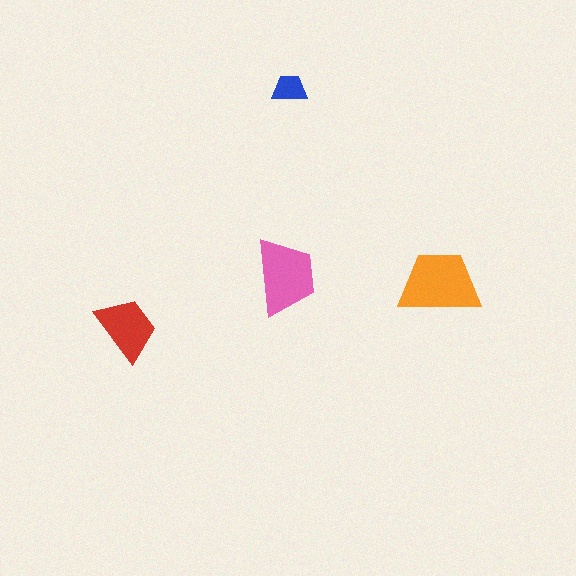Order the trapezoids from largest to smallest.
the orange one, the pink one, the red one, the blue one.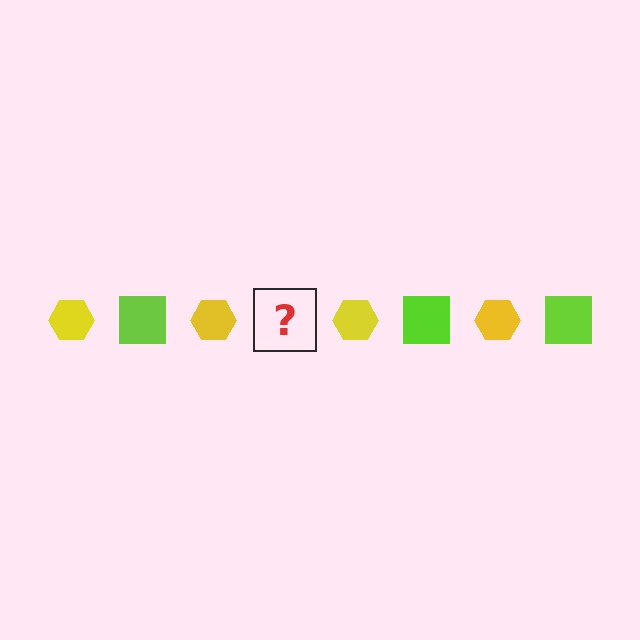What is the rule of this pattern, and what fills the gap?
The rule is that the pattern alternates between yellow hexagon and lime square. The gap should be filled with a lime square.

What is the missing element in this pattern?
The missing element is a lime square.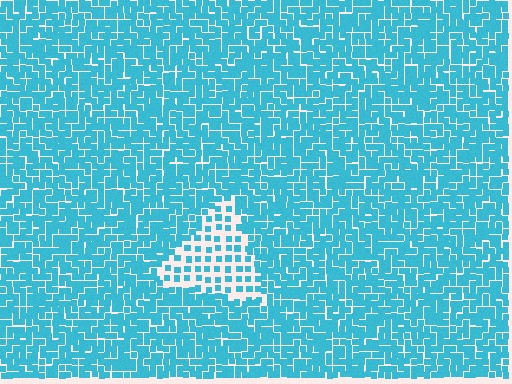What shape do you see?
I see a triangle.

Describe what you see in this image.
The image contains small cyan elements arranged at two different densities. A triangle-shaped region is visible where the elements are less densely packed than the surrounding area.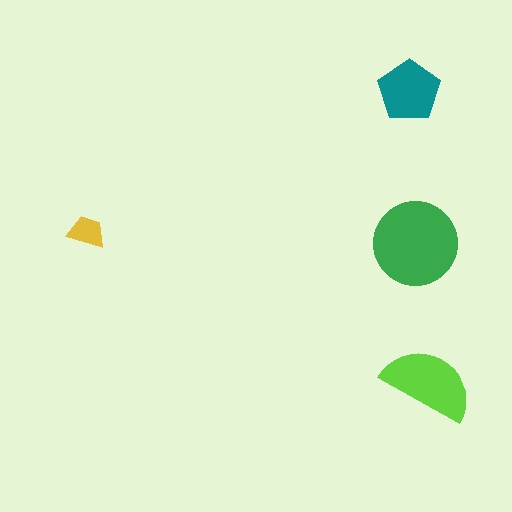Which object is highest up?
The teal pentagon is topmost.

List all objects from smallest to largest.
The yellow trapezoid, the teal pentagon, the lime semicircle, the green circle.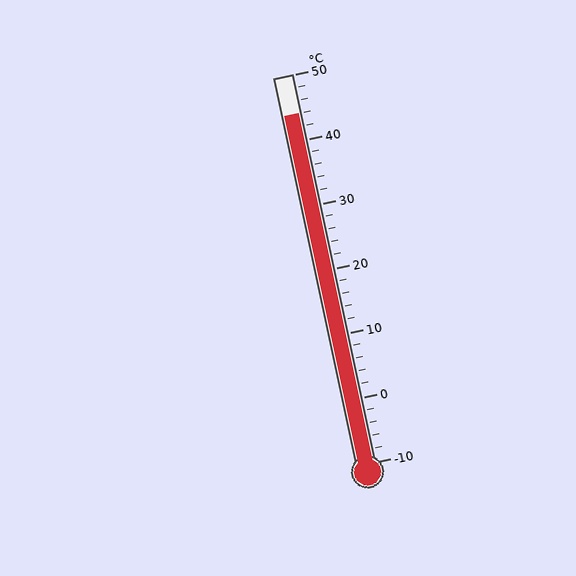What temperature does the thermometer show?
The thermometer shows approximately 44°C.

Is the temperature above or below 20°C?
The temperature is above 20°C.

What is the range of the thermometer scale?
The thermometer scale ranges from -10°C to 50°C.